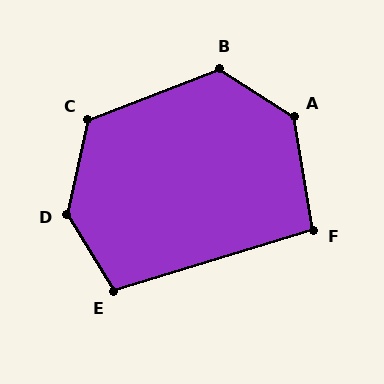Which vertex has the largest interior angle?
D, at approximately 137 degrees.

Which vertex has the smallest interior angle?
F, at approximately 98 degrees.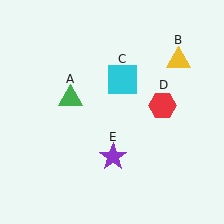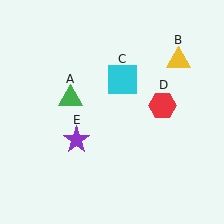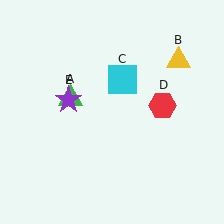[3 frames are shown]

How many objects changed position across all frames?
1 object changed position: purple star (object E).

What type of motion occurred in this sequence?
The purple star (object E) rotated clockwise around the center of the scene.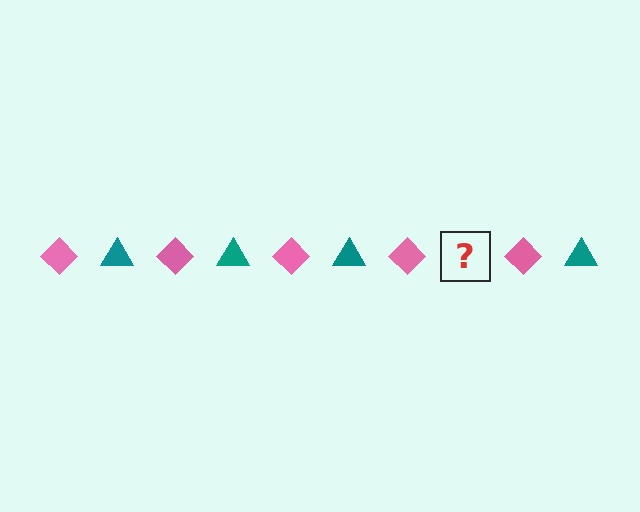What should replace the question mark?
The question mark should be replaced with a teal triangle.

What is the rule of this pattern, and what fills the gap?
The rule is that the pattern alternates between pink diamond and teal triangle. The gap should be filled with a teal triangle.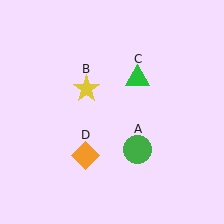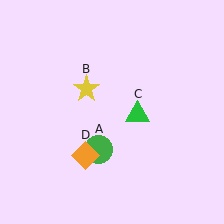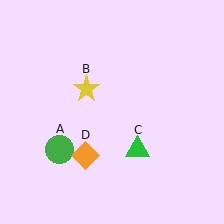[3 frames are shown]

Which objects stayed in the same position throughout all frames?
Yellow star (object B) and orange diamond (object D) remained stationary.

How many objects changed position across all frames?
2 objects changed position: green circle (object A), green triangle (object C).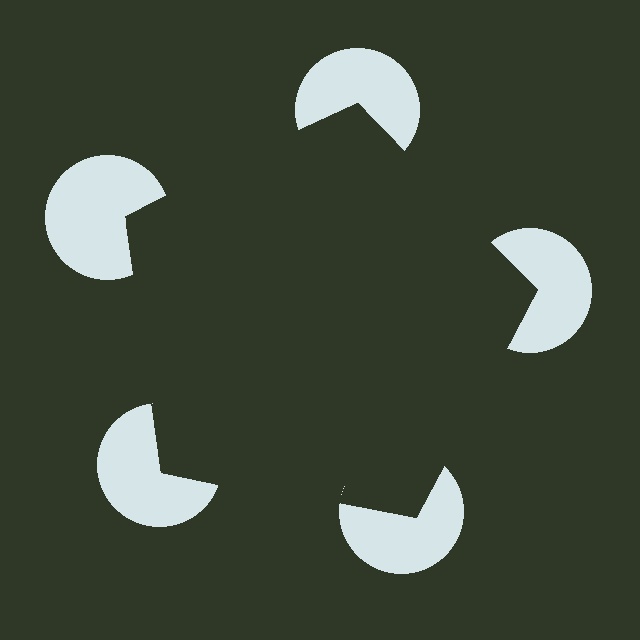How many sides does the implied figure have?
5 sides.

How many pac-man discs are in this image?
There are 5 — one at each vertex of the illusory pentagon.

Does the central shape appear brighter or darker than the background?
It typically appears slightly darker than the background, even though no actual brightness change is drawn.